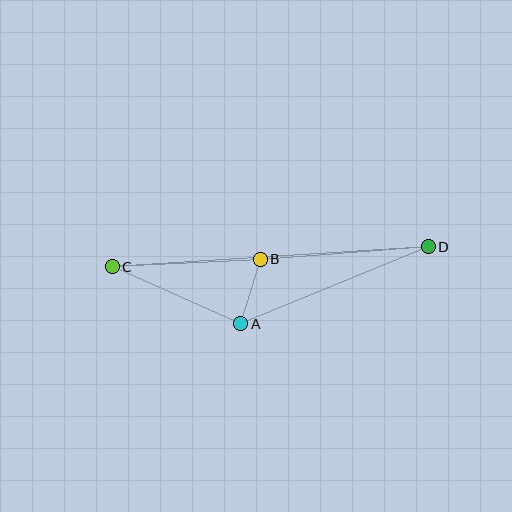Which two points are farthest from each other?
Points C and D are farthest from each other.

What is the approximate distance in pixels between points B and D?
The distance between B and D is approximately 169 pixels.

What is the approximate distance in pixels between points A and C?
The distance between A and C is approximately 140 pixels.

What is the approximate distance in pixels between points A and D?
The distance between A and D is approximately 203 pixels.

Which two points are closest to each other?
Points A and B are closest to each other.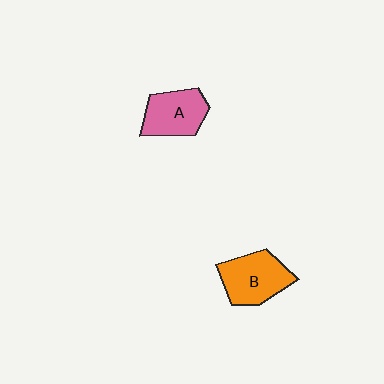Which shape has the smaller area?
Shape A (pink).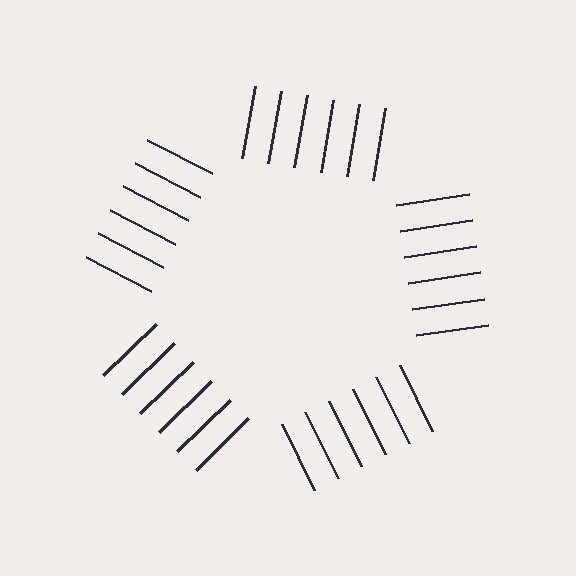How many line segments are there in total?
30 — 6 along each of the 5 edges.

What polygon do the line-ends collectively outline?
An illusory pentagon — the line segments terminate on its edges but no continuous stroke is drawn.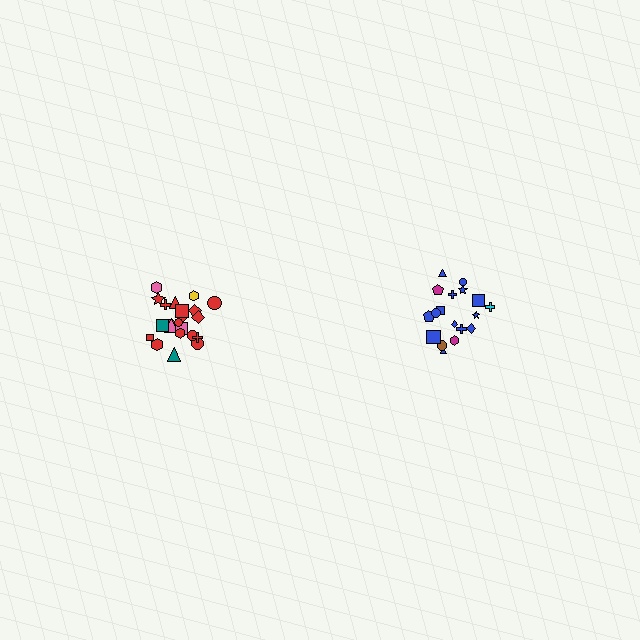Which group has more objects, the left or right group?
The left group.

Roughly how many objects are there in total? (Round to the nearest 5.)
Roughly 40 objects in total.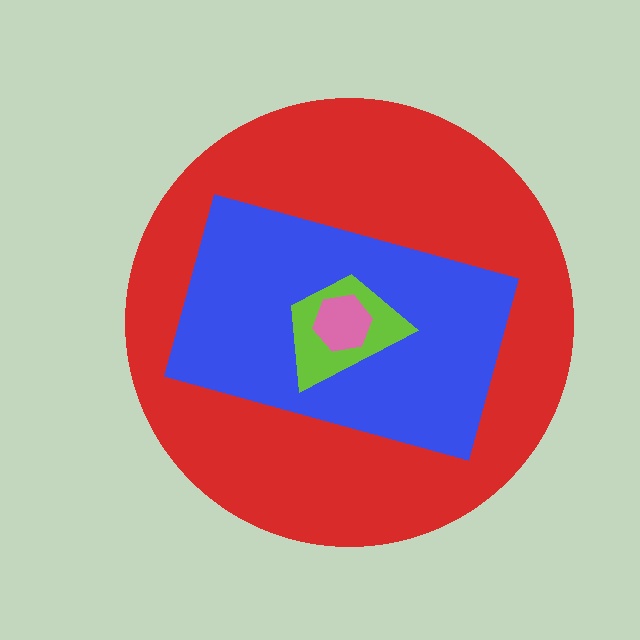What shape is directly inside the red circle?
The blue rectangle.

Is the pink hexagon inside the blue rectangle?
Yes.